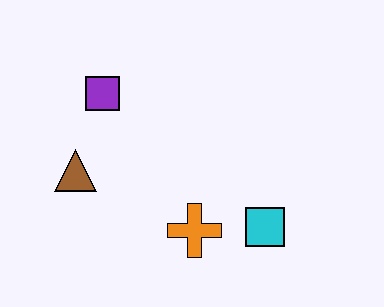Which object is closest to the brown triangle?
The purple square is closest to the brown triangle.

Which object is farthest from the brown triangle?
The cyan square is farthest from the brown triangle.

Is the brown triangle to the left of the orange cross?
Yes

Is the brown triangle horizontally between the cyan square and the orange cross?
No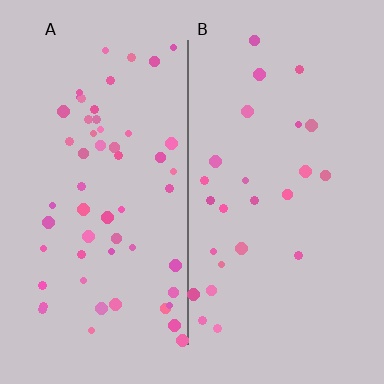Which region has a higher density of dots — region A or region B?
A (the left).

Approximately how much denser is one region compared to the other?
Approximately 2.3× — region A over region B.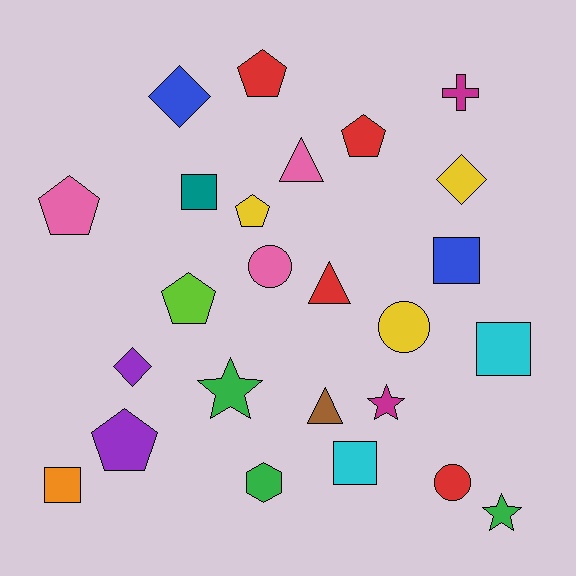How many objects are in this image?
There are 25 objects.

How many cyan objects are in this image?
There are 2 cyan objects.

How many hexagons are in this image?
There is 1 hexagon.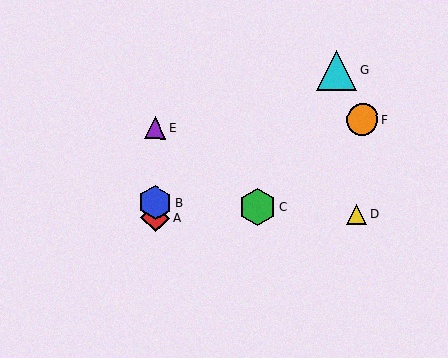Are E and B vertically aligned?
Yes, both are at x≈156.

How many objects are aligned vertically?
3 objects (A, B, E) are aligned vertically.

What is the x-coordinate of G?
Object G is at x≈337.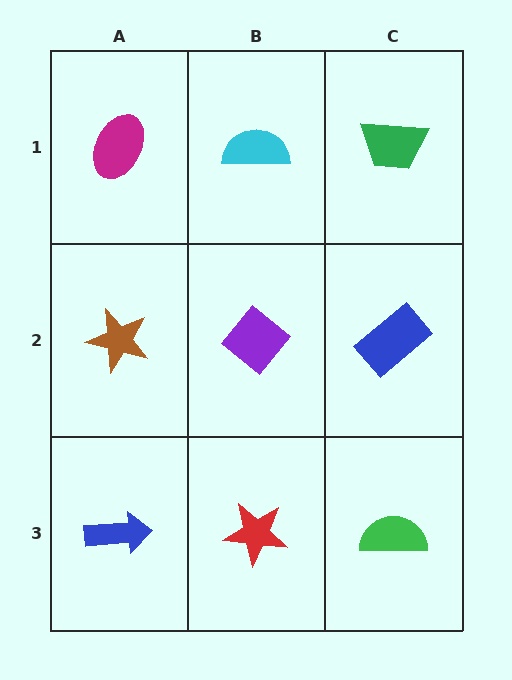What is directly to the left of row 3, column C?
A red star.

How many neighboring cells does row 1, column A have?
2.